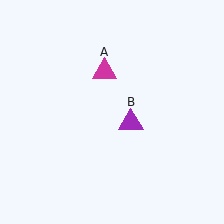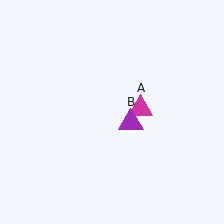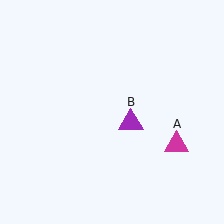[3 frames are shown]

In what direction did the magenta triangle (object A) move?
The magenta triangle (object A) moved down and to the right.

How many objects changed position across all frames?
1 object changed position: magenta triangle (object A).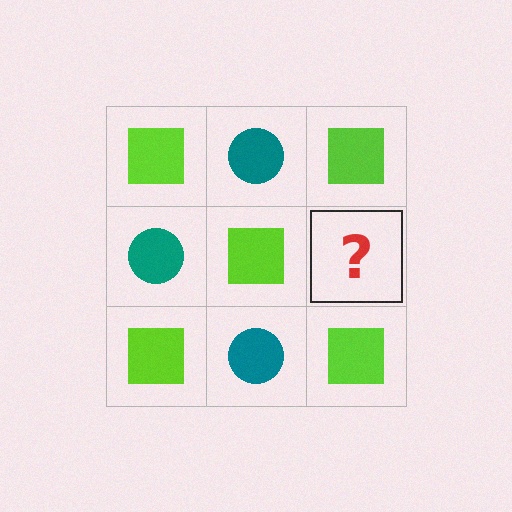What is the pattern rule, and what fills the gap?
The rule is that it alternates lime square and teal circle in a checkerboard pattern. The gap should be filled with a teal circle.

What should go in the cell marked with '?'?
The missing cell should contain a teal circle.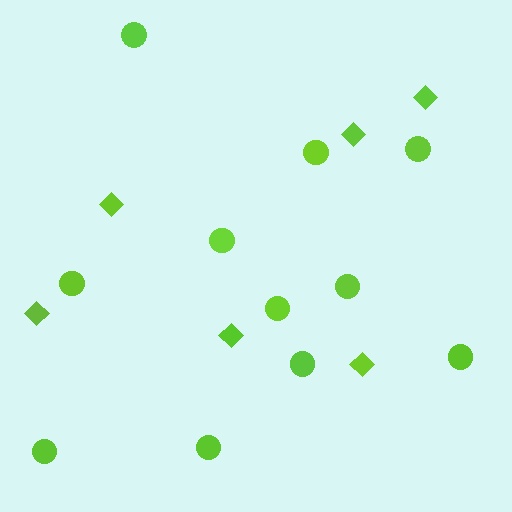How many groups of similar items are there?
There are 2 groups: one group of diamonds (6) and one group of circles (11).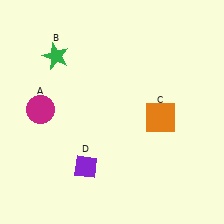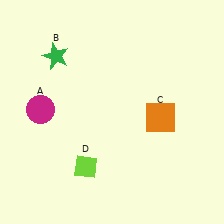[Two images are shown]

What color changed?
The diamond (D) changed from purple in Image 1 to lime in Image 2.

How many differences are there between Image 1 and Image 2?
There is 1 difference between the two images.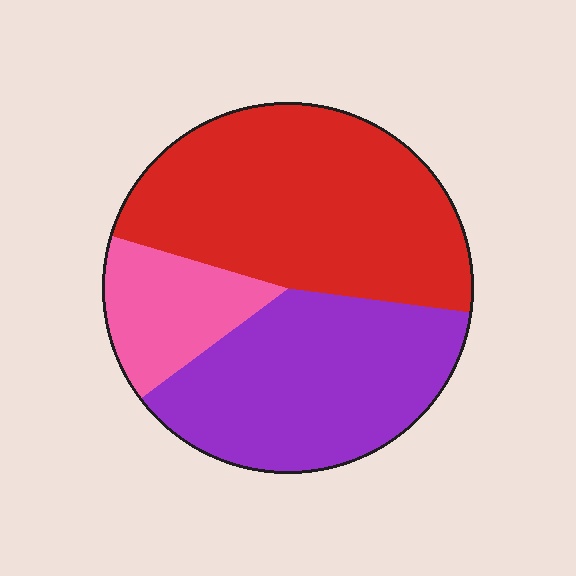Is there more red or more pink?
Red.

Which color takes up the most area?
Red, at roughly 50%.